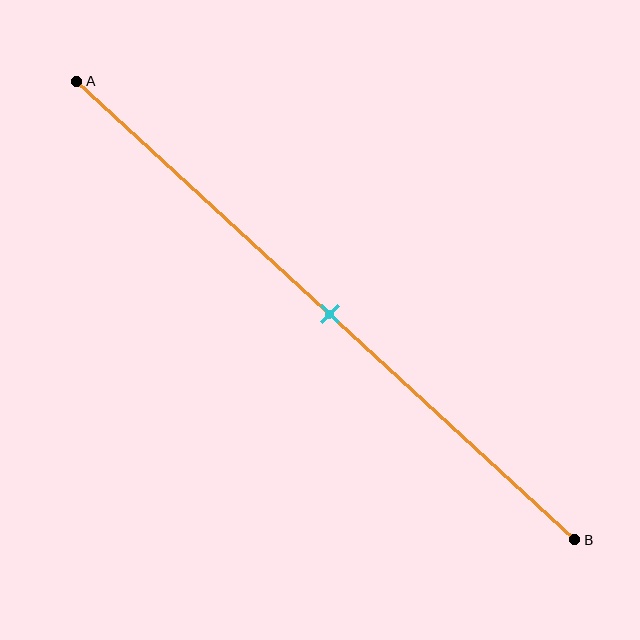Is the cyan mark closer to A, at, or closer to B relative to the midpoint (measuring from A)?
The cyan mark is approximately at the midpoint of segment AB.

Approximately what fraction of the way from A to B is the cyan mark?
The cyan mark is approximately 50% of the way from A to B.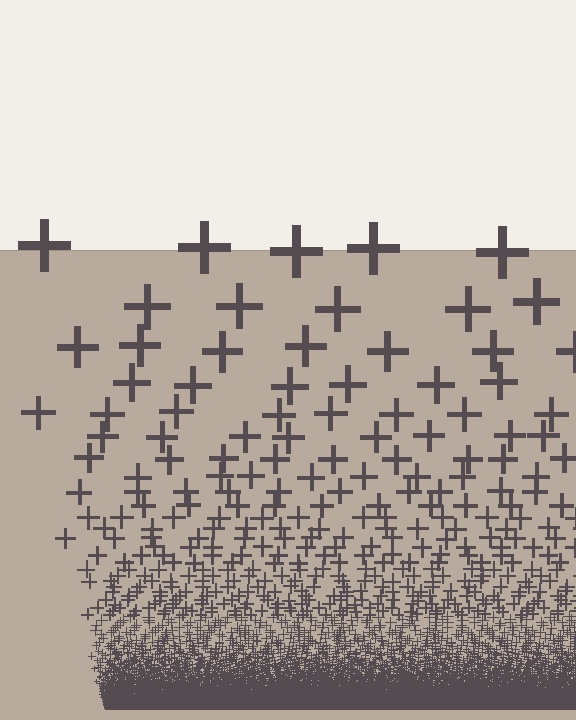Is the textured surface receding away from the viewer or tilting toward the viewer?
The surface appears to tilt toward the viewer. Texture elements get larger and sparser toward the top.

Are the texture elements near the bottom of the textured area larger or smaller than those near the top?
Smaller. The gradient is inverted — elements near the bottom are smaller and denser.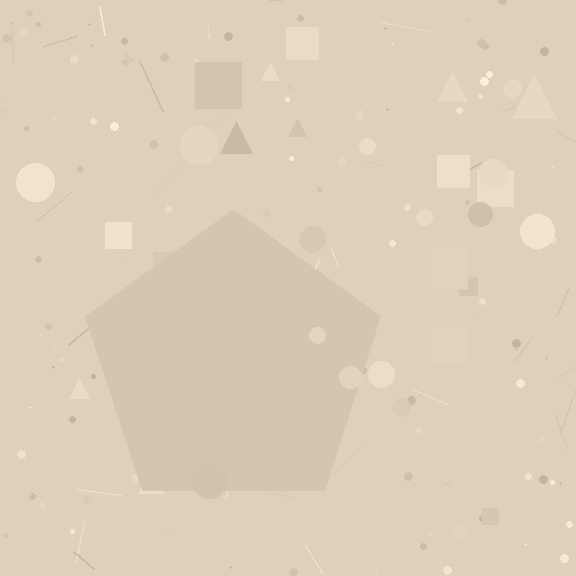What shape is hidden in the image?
A pentagon is hidden in the image.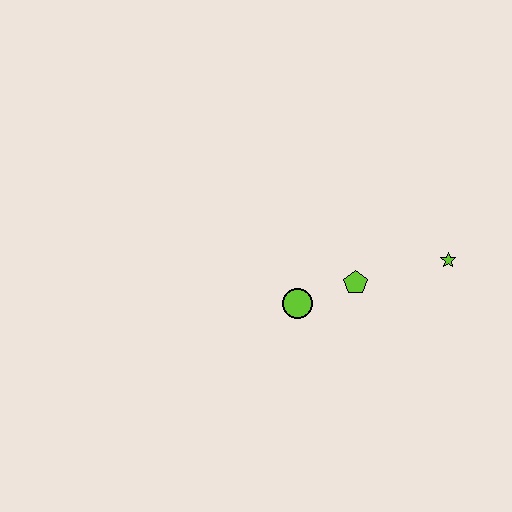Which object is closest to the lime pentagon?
The lime circle is closest to the lime pentagon.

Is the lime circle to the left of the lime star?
Yes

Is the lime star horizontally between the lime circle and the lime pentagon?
No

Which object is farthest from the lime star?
The lime circle is farthest from the lime star.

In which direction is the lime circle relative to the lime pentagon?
The lime circle is to the left of the lime pentagon.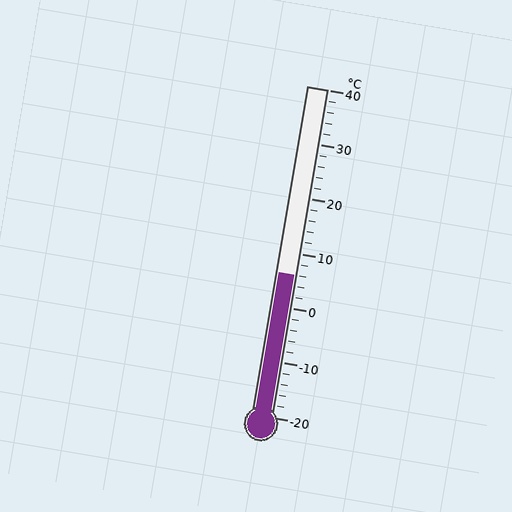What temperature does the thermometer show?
The thermometer shows approximately 6°C.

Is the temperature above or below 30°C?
The temperature is below 30°C.